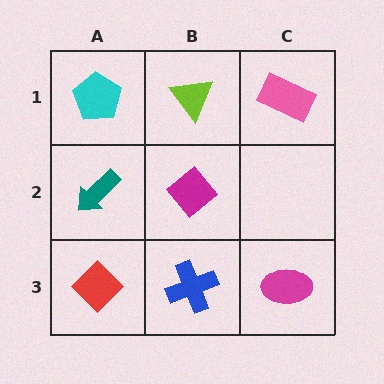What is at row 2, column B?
A magenta diamond.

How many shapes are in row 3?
3 shapes.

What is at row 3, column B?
A blue cross.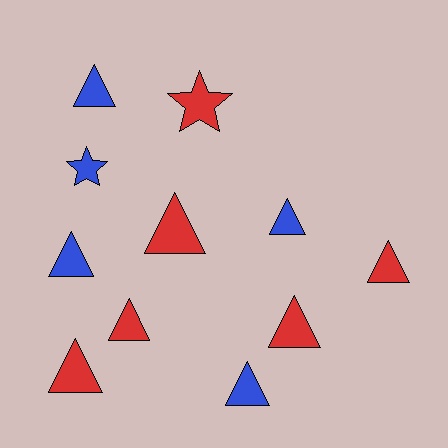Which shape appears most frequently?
Triangle, with 9 objects.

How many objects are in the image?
There are 11 objects.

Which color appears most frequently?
Red, with 6 objects.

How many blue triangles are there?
There are 4 blue triangles.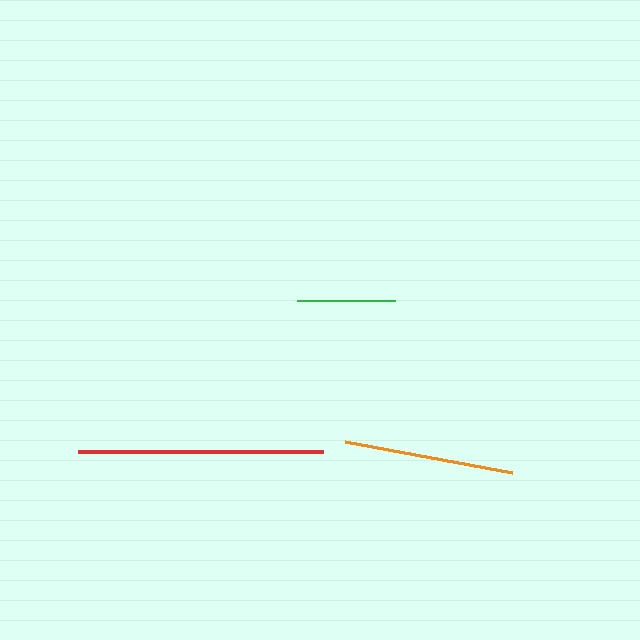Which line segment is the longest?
The red line is the longest at approximately 245 pixels.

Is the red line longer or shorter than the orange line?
The red line is longer than the orange line.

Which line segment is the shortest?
The green line is the shortest at approximately 98 pixels.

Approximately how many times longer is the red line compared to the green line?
The red line is approximately 2.5 times the length of the green line.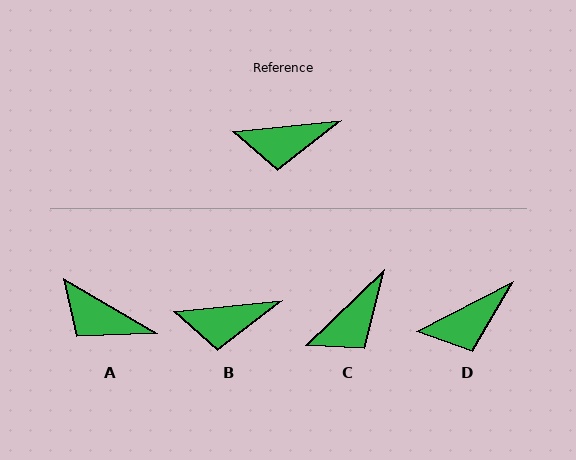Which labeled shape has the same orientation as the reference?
B.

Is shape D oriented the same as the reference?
No, it is off by about 22 degrees.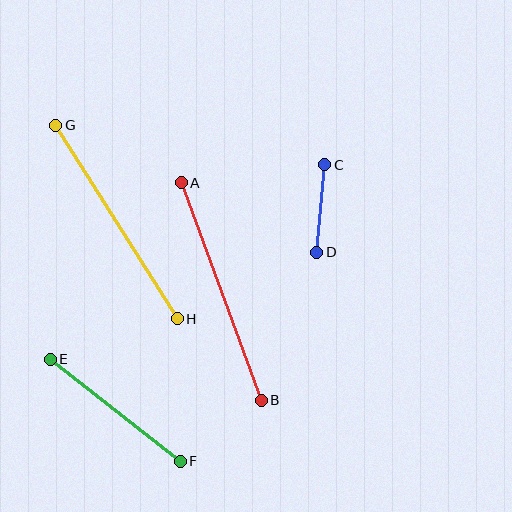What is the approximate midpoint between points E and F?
The midpoint is at approximately (115, 410) pixels.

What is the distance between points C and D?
The distance is approximately 88 pixels.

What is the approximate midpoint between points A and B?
The midpoint is at approximately (221, 292) pixels.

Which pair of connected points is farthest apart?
Points A and B are farthest apart.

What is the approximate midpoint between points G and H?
The midpoint is at approximately (116, 222) pixels.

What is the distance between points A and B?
The distance is approximately 232 pixels.